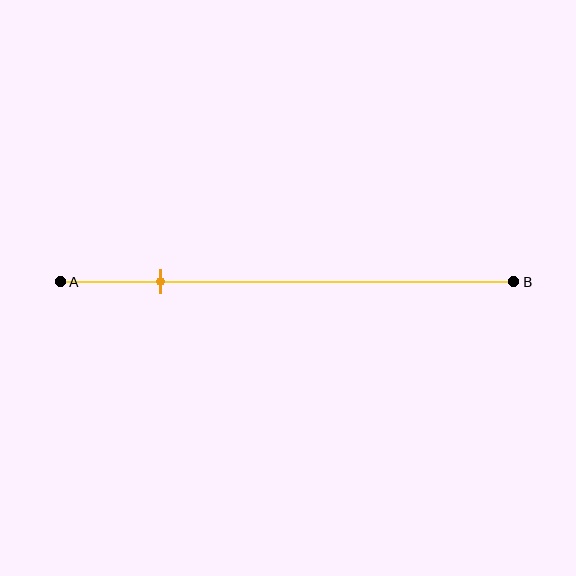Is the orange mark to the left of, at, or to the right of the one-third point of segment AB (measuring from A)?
The orange mark is to the left of the one-third point of segment AB.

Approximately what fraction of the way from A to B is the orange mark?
The orange mark is approximately 20% of the way from A to B.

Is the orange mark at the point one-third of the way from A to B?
No, the mark is at about 20% from A, not at the 33% one-third point.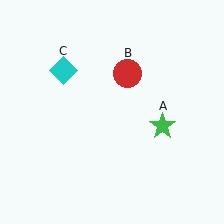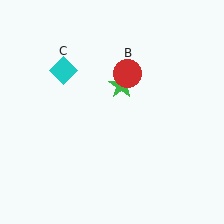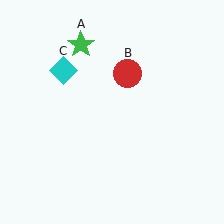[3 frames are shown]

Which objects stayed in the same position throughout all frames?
Red circle (object B) and cyan diamond (object C) remained stationary.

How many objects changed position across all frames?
1 object changed position: green star (object A).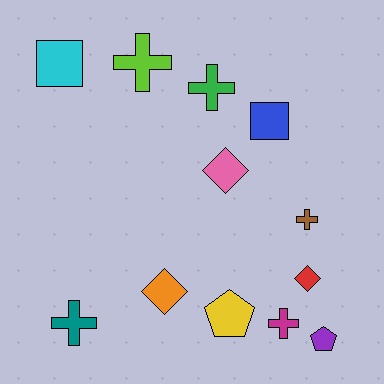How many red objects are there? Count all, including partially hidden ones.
There is 1 red object.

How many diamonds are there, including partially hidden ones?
There are 3 diamonds.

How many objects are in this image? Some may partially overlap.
There are 12 objects.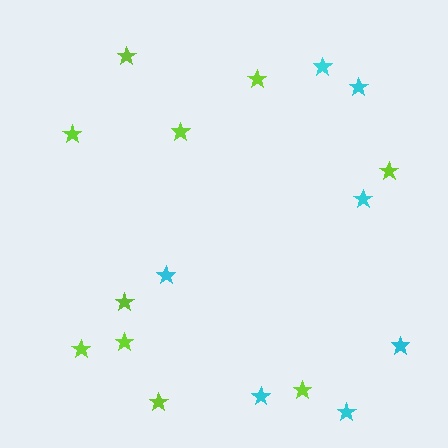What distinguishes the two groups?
There are 2 groups: one group of lime stars (10) and one group of cyan stars (7).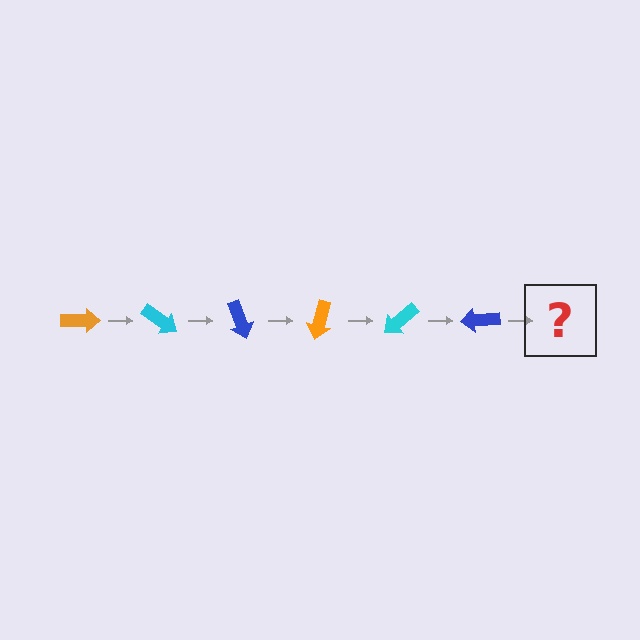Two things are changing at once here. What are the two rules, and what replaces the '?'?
The two rules are that it rotates 35 degrees each step and the color cycles through orange, cyan, and blue. The '?' should be an orange arrow, rotated 210 degrees from the start.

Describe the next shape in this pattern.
It should be an orange arrow, rotated 210 degrees from the start.